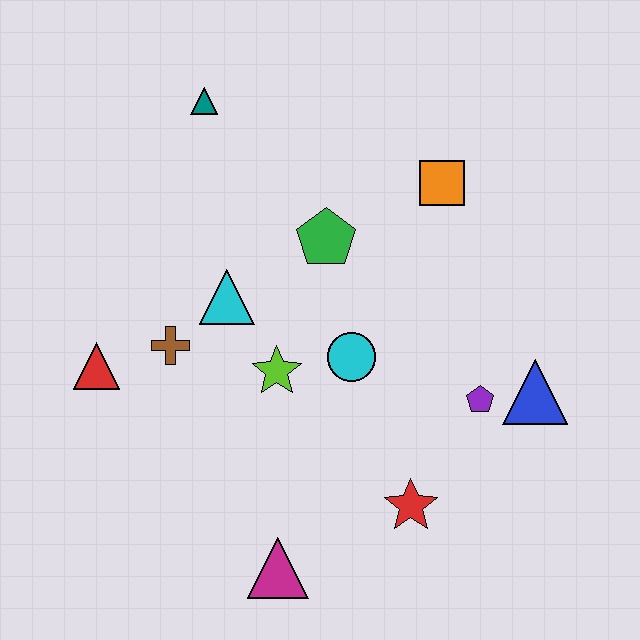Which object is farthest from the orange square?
The magenta triangle is farthest from the orange square.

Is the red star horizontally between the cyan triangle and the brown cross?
No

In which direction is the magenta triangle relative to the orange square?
The magenta triangle is below the orange square.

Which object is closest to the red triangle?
The brown cross is closest to the red triangle.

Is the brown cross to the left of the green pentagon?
Yes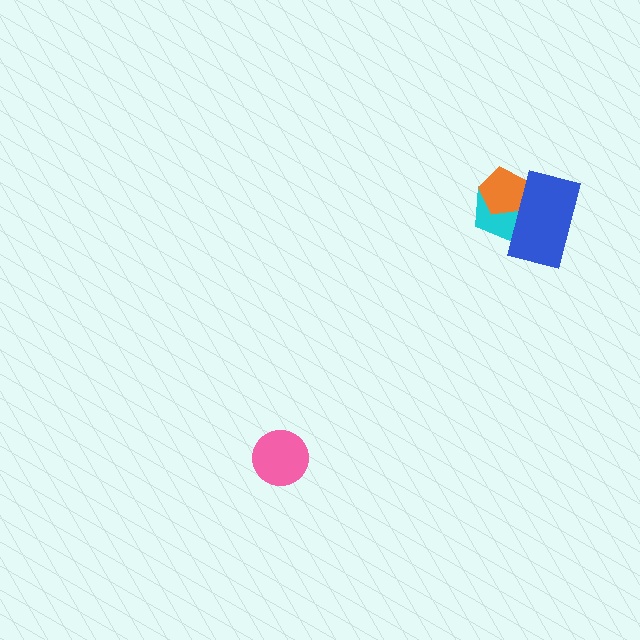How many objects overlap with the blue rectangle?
2 objects overlap with the blue rectangle.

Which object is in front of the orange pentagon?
The blue rectangle is in front of the orange pentagon.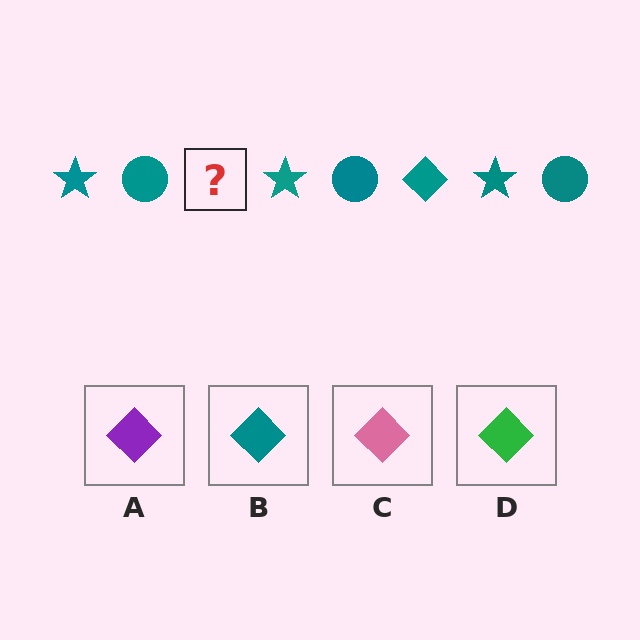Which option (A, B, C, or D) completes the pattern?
B.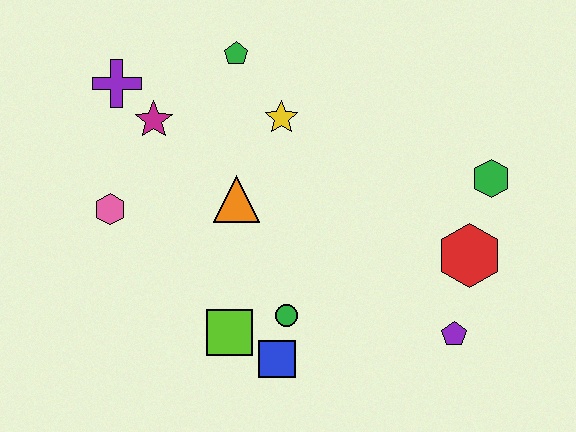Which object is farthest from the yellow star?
The purple pentagon is farthest from the yellow star.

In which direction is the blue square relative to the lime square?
The blue square is to the right of the lime square.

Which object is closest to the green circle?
The blue square is closest to the green circle.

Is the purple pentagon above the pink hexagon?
No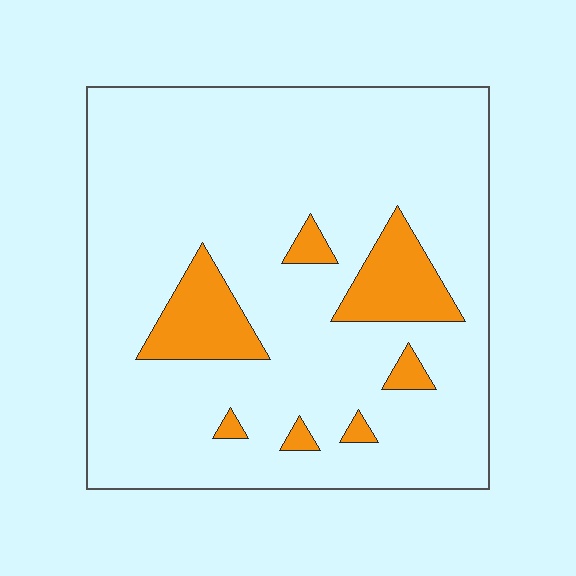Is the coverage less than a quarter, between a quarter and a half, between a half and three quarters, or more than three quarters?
Less than a quarter.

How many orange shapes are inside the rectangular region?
7.